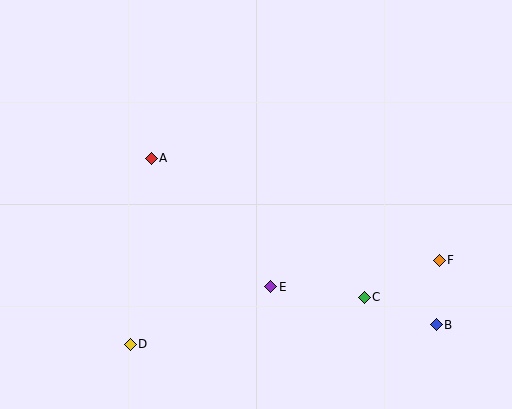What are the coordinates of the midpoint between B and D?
The midpoint between B and D is at (283, 334).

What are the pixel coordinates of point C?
Point C is at (364, 297).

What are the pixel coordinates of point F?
Point F is at (439, 260).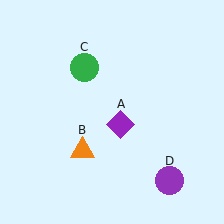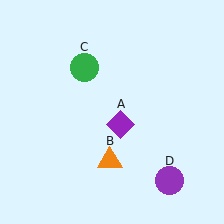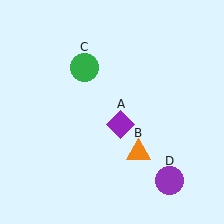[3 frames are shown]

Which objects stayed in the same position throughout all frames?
Purple diamond (object A) and green circle (object C) and purple circle (object D) remained stationary.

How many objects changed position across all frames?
1 object changed position: orange triangle (object B).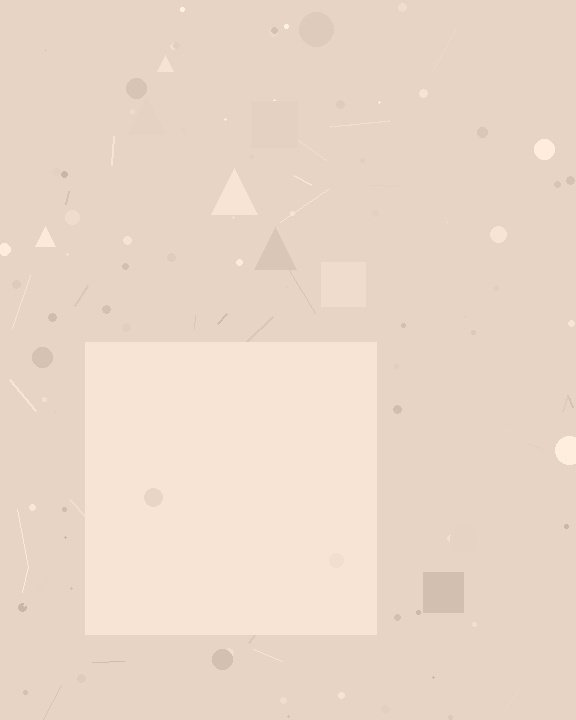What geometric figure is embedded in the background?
A square is embedded in the background.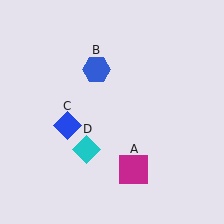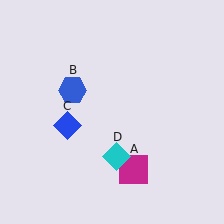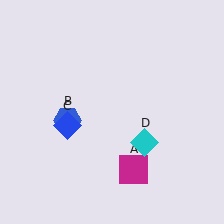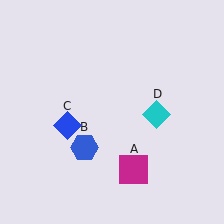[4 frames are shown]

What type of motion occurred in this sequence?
The blue hexagon (object B), cyan diamond (object D) rotated counterclockwise around the center of the scene.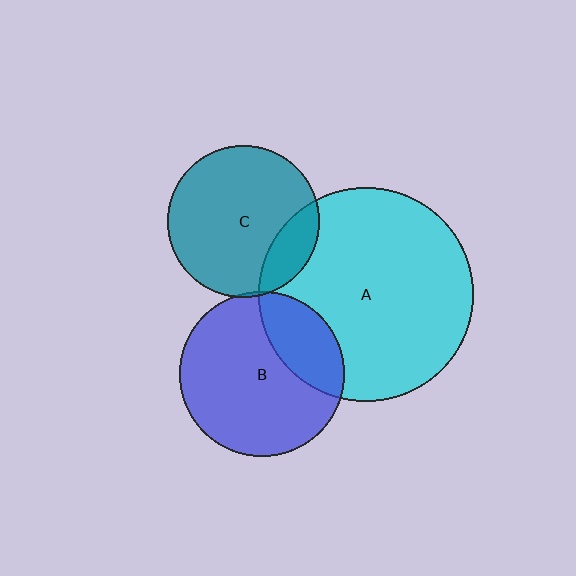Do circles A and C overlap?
Yes.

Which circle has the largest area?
Circle A (cyan).